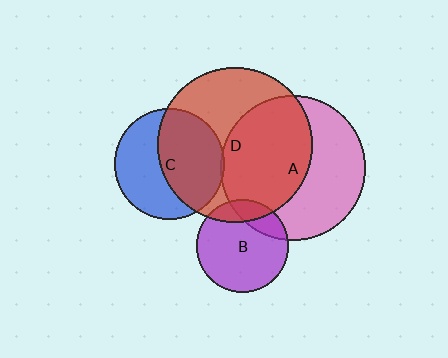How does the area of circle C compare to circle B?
Approximately 1.4 times.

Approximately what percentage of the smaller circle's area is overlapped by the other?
Approximately 50%.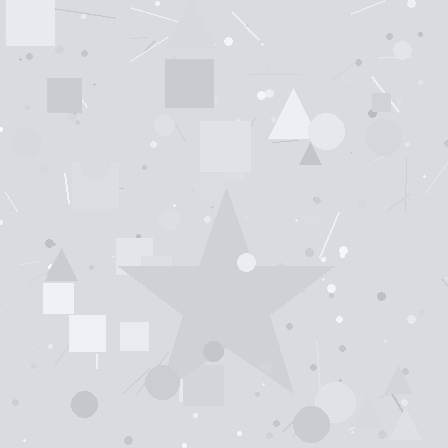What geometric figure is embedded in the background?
A star is embedded in the background.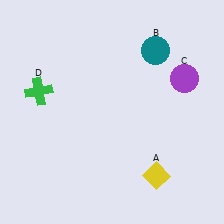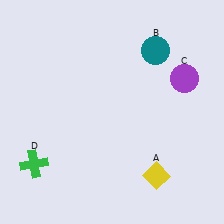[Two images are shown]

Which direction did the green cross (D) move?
The green cross (D) moved down.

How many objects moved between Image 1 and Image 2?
1 object moved between the two images.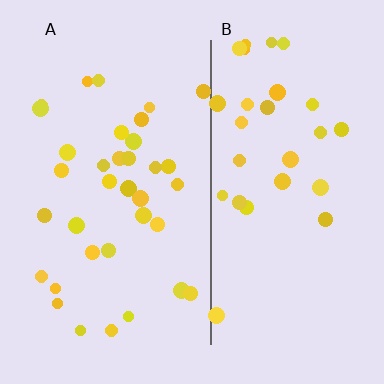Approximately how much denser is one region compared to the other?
Approximately 1.2× — region A over region B.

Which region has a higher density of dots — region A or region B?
A (the left).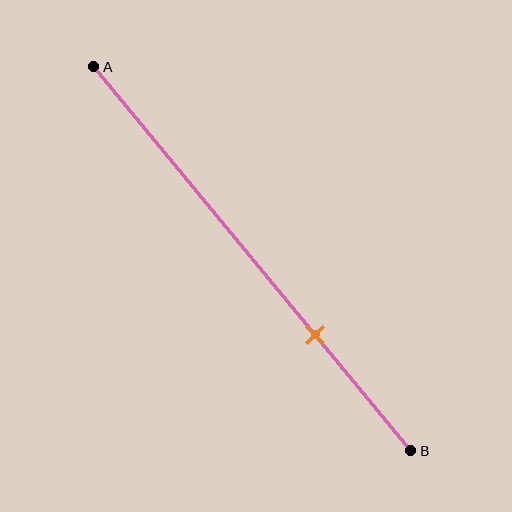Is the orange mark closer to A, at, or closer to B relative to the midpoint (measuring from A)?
The orange mark is closer to point B than the midpoint of segment AB.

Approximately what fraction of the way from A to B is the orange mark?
The orange mark is approximately 70% of the way from A to B.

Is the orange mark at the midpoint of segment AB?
No, the mark is at about 70% from A, not at the 50% midpoint.